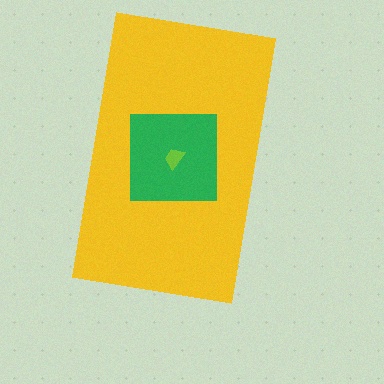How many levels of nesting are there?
3.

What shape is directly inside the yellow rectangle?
The green square.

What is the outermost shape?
The yellow rectangle.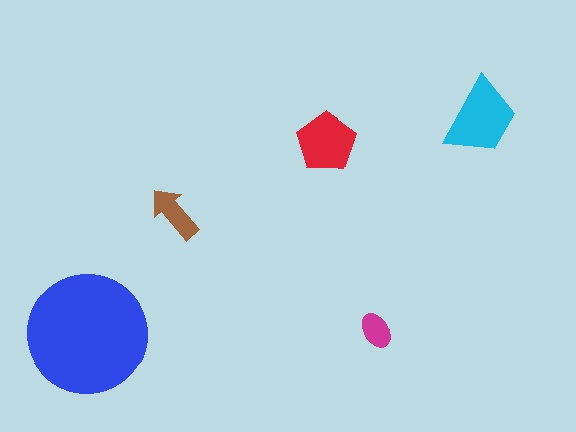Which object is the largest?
The blue circle.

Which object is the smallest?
The magenta ellipse.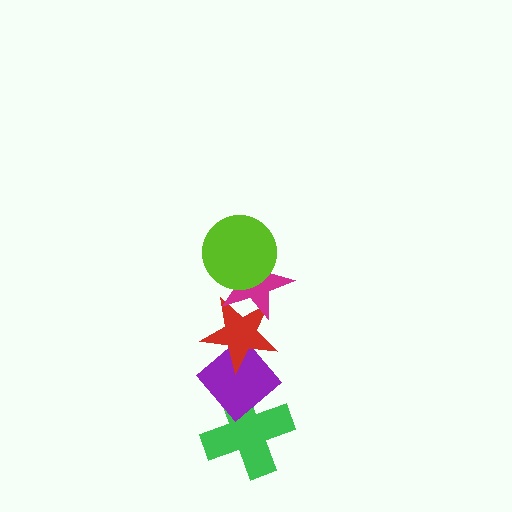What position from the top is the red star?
The red star is 3rd from the top.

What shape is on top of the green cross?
The purple diamond is on top of the green cross.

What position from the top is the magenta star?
The magenta star is 2nd from the top.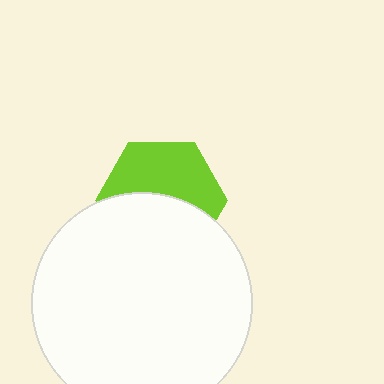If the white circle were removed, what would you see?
You would see the complete lime hexagon.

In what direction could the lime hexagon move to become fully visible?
The lime hexagon could move up. That would shift it out from behind the white circle entirely.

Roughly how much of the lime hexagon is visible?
About half of it is visible (roughly 50%).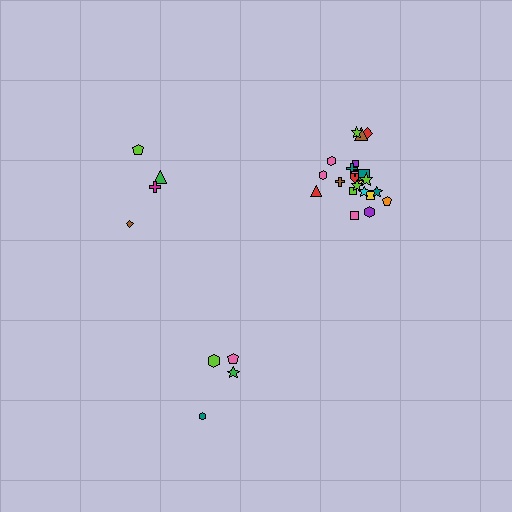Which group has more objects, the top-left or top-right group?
The top-right group.